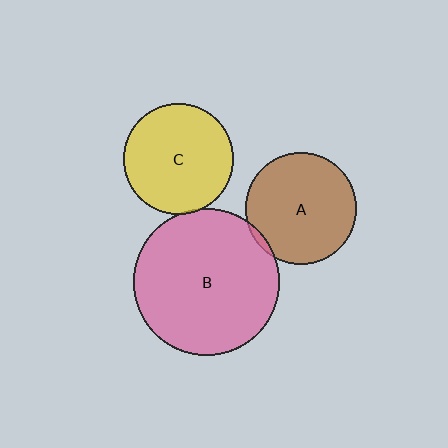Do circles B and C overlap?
Yes.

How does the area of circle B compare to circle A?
Approximately 1.7 times.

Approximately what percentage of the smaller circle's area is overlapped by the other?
Approximately 5%.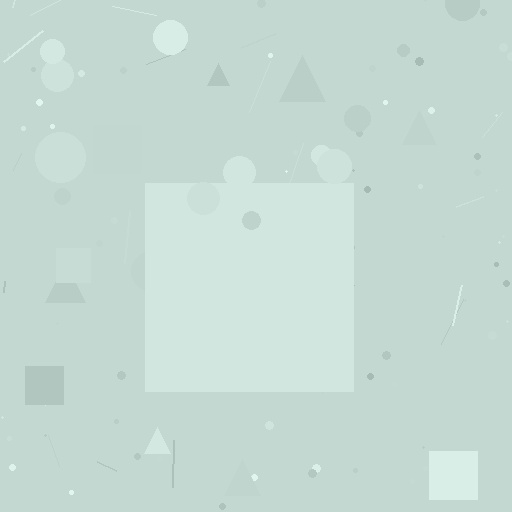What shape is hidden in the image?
A square is hidden in the image.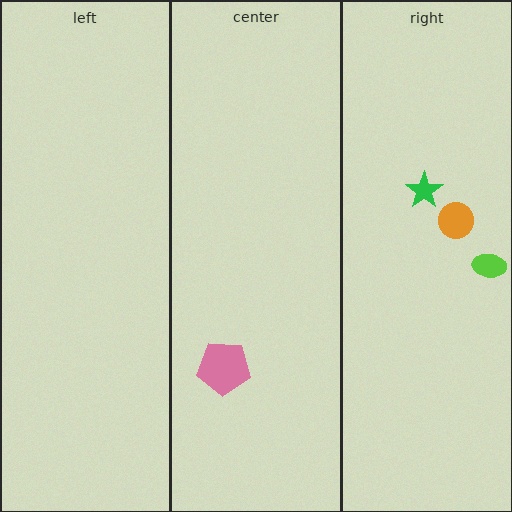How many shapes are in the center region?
1.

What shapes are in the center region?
The pink pentagon.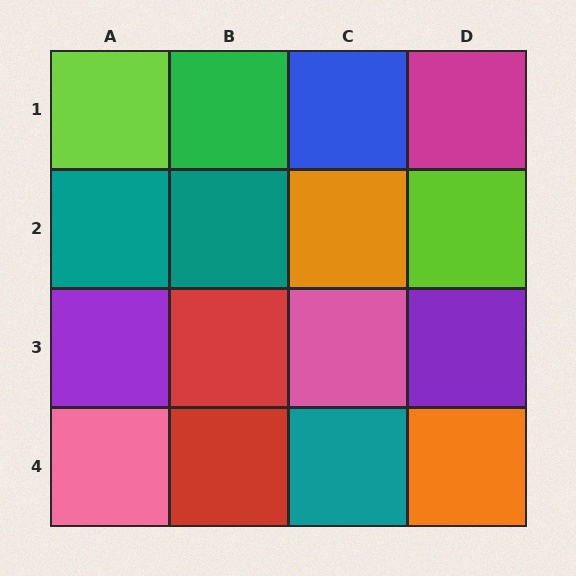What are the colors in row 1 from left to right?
Lime, green, blue, magenta.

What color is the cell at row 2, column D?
Lime.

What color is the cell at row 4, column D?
Orange.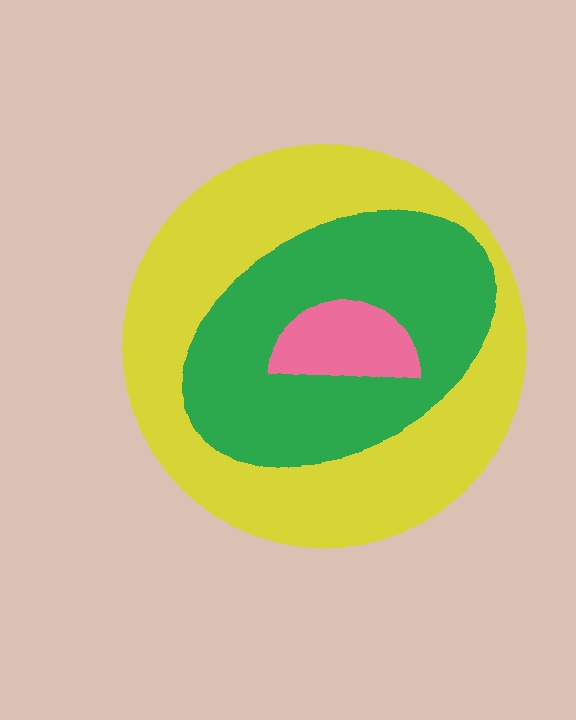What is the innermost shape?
The pink semicircle.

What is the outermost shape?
The yellow circle.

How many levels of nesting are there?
3.